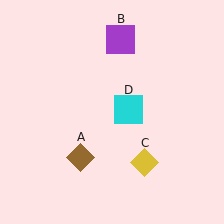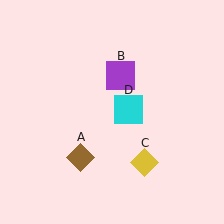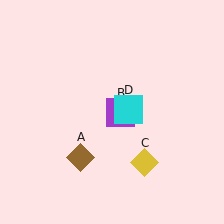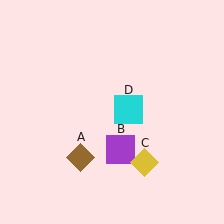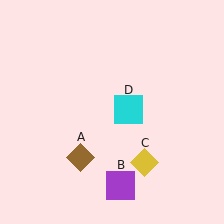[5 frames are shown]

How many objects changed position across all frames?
1 object changed position: purple square (object B).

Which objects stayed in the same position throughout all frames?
Brown diamond (object A) and yellow diamond (object C) and cyan square (object D) remained stationary.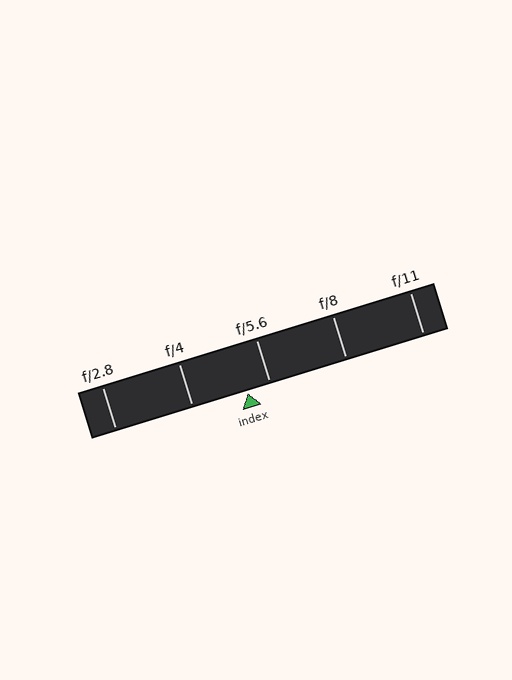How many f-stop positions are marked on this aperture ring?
There are 5 f-stop positions marked.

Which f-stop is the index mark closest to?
The index mark is closest to f/5.6.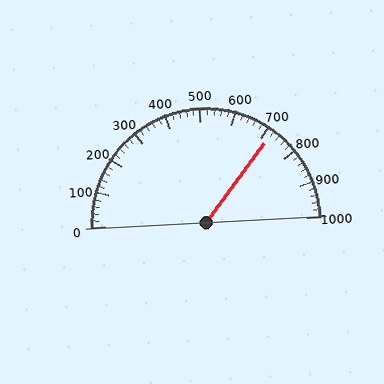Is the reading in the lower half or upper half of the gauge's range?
The reading is in the upper half of the range (0 to 1000).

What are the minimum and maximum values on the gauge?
The gauge ranges from 0 to 1000.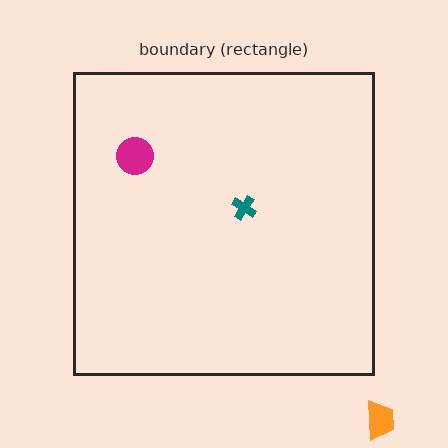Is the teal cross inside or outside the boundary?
Inside.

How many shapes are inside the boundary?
2 inside, 1 outside.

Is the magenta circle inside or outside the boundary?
Inside.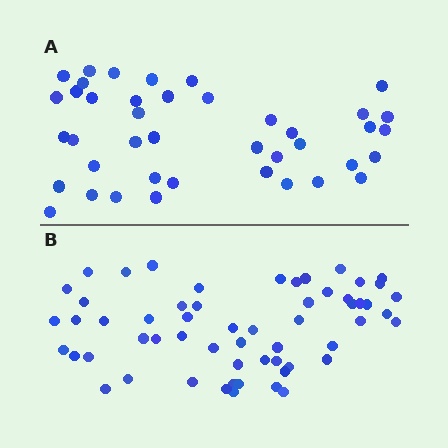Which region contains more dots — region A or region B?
Region B (the bottom region) has more dots.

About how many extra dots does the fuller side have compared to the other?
Region B has approximately 15 more dots than region A.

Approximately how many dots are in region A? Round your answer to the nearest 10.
About 40 dots. (The exact count is 41, which rounds to 40.)